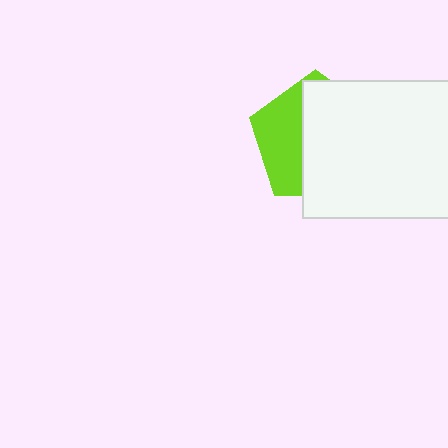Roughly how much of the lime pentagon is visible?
A small part of it is visible (roughly 37%).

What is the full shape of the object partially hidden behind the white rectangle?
The partially hidden object is a lime pentagon.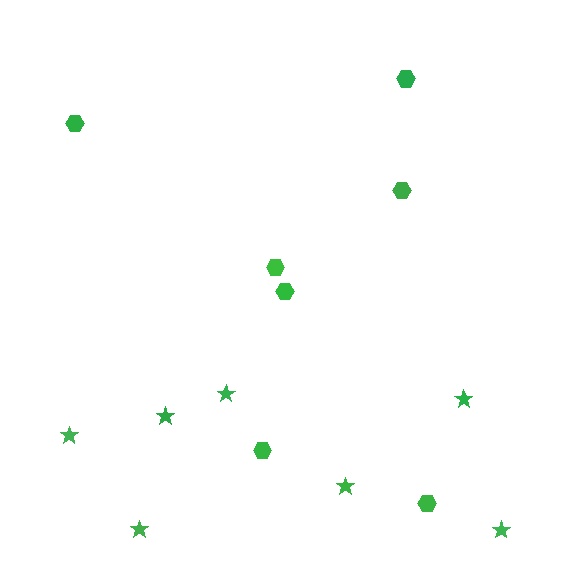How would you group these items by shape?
There are 2 groups: one group of hexagons (7) and one group of stars (7).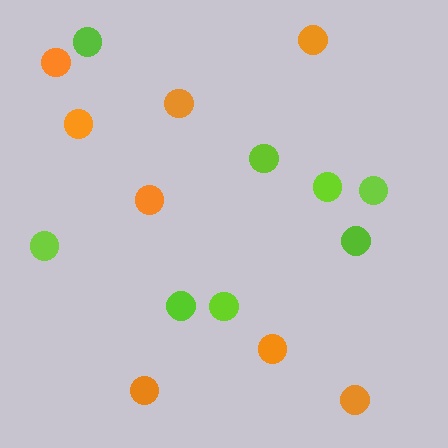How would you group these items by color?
There are 2 groups: one group of lime circles (8) and one group of orange circles (8).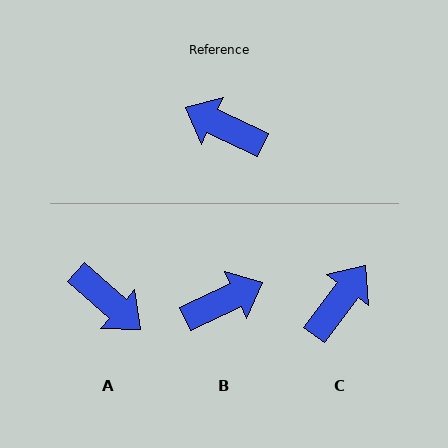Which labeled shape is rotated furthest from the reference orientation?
A, about 164 degrees away.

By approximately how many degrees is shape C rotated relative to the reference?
Approximately 101 degrees clockwise.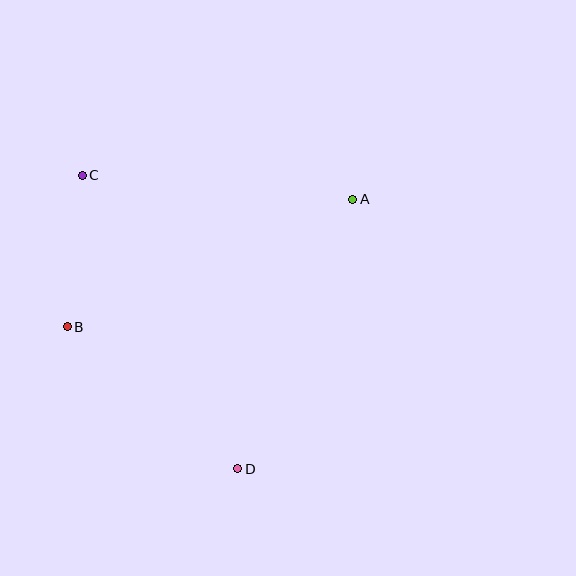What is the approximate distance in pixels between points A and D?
The distance between A and D is approximately 293 pixels.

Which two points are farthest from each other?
Points C and D are farthest from each other.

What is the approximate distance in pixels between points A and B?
The distance between A and B is approximately 313 pixels.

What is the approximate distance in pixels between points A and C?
The distance between A and C is approximately 271 pixels.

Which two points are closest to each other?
Points B and C are closest to each other.